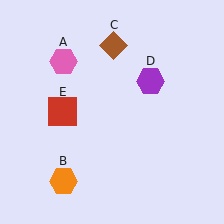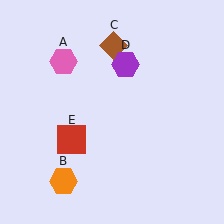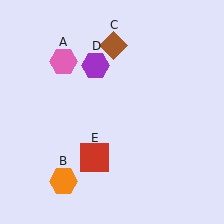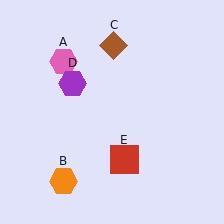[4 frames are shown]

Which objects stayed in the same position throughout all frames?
Pink hexagon (object A) and orange hexagon (object B) and brown diamond (object C) remained stationary.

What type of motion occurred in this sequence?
The purple hexagon (object D), red square (object E) rotated counterclockwise around the center of the scene.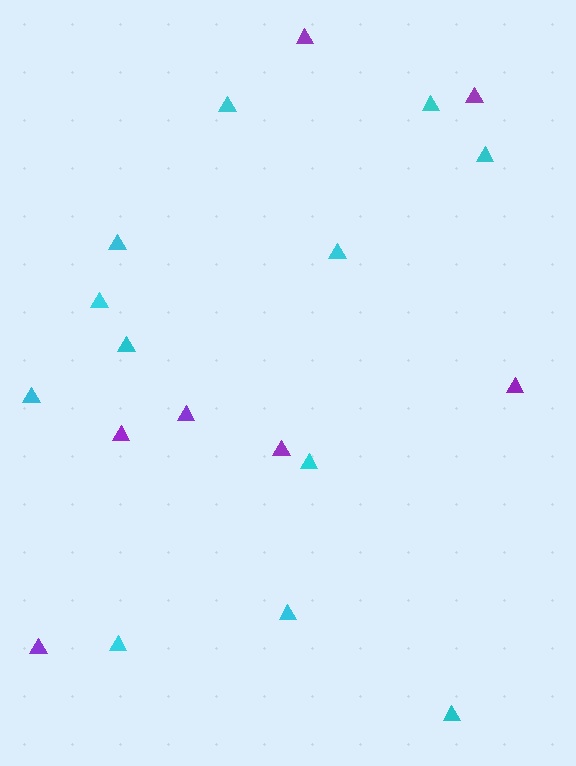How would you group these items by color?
There are 2 groups: one group of purple triangles (7) and one group of cyan triangles (12).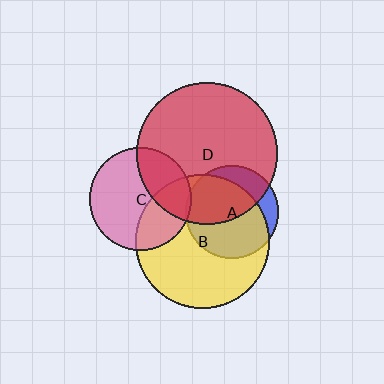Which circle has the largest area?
Circle D (red).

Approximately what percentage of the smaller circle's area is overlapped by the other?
Approximately 5%.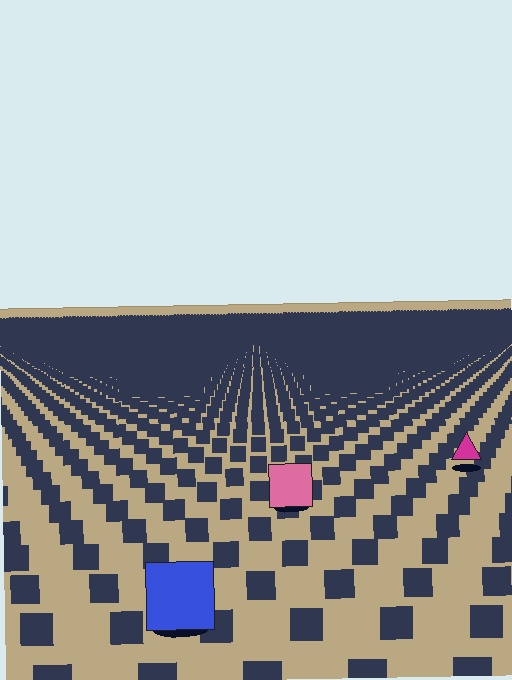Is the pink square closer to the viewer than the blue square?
No. The blue square is closer — you can tell from the texture gradient: the ground texture is coarser near it.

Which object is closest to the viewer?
The blue square is closest. The texture marks near it are larger and more spread out.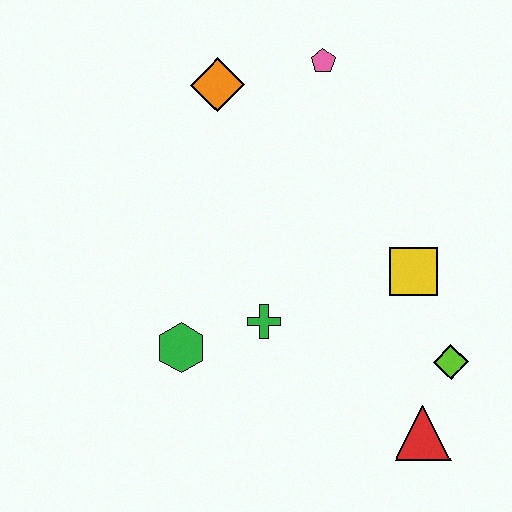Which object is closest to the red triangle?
The lime diamond is closest to the red triangle.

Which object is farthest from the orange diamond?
The red triangle is farthest from the orange diamond.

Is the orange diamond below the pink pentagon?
Yes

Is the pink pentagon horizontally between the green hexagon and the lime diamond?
Yes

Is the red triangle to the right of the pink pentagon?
Yes